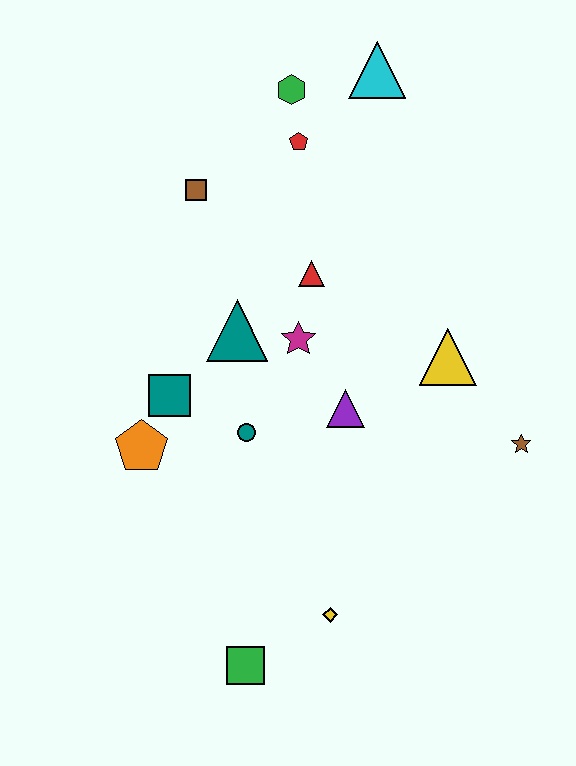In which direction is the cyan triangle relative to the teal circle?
The cyan triangle is above the teal circle.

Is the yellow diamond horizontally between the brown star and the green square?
Yes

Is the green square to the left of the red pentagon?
Yes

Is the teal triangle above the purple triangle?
Yes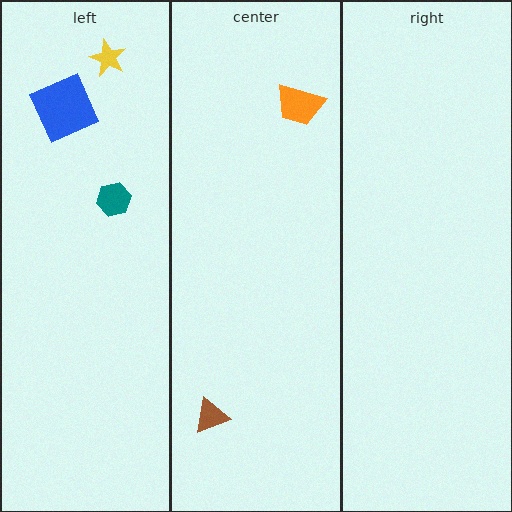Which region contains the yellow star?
The left region.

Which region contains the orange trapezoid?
The center region.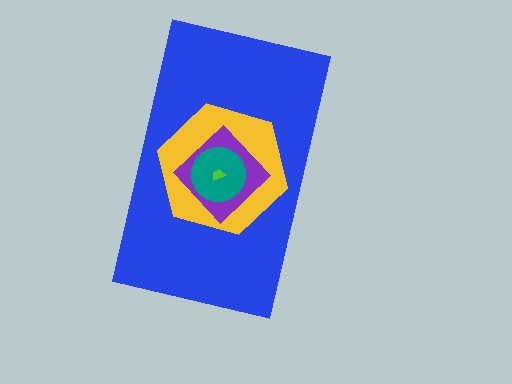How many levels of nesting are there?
5.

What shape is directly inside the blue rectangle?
The yellow hexagon.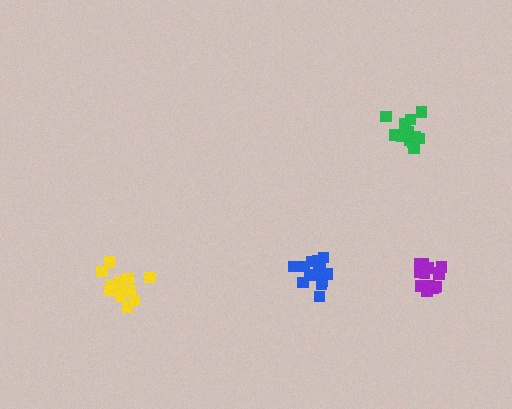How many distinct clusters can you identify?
There are 4 distinct clusters.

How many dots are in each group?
Group 1: 13 dots, Group 2: 15 dots, Group 3: 14 dots, Group 4: 13 dots (55 total).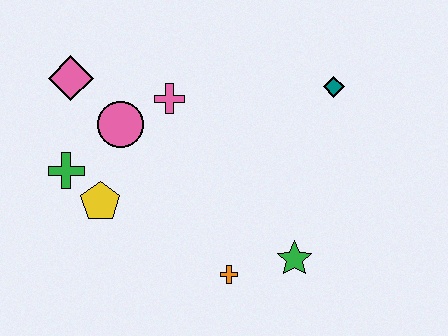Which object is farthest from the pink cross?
The green star is farthest from the pink cross.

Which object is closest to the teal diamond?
The pink cross is closest to the teal diamond.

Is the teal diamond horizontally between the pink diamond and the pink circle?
No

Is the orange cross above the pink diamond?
No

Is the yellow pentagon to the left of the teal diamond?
Yes